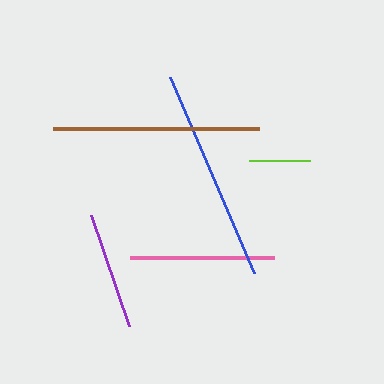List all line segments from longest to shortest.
From longest to shortest: blue, brown, pink, purple, lime.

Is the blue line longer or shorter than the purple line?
The blue line is longer than the purple line.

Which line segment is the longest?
The blue line is the longest at approximately 214 pixels.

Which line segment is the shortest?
The lime line is the shortest at approximately 62 pixels.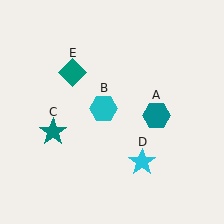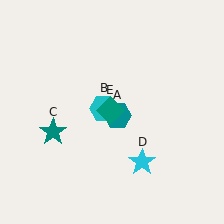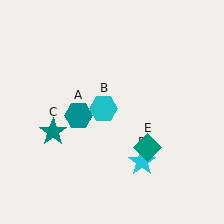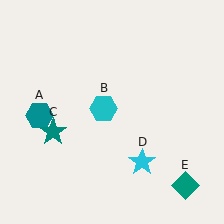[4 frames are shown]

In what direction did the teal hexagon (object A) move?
The teal hexagon (object A) moved left.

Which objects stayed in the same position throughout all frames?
Cyan hexagon (object B) and teal star (object C) and cyan star (object D) remained stationary.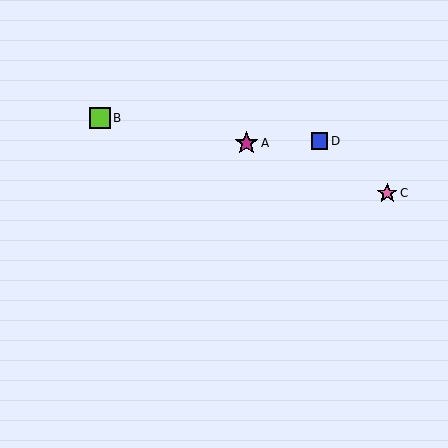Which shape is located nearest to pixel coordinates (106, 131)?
The lime square (labeled B) at (100, 118) is nearest to that location.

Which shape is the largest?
The magenta star (labeled A) is the largest.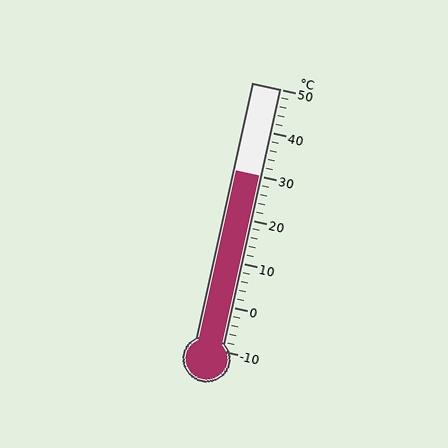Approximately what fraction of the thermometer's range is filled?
The thermometer is filled to approximately 65% of its range.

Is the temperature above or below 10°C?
The temperature is above 10°C.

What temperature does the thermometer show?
The thermometer shows approximately 30°C.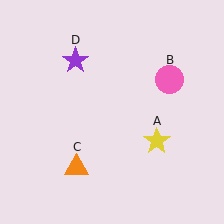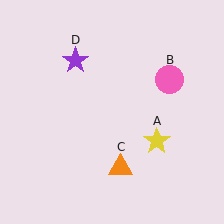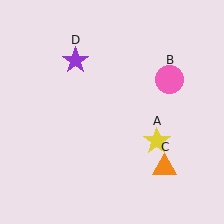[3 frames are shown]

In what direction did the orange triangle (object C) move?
The orange triangle (object C) moved right.